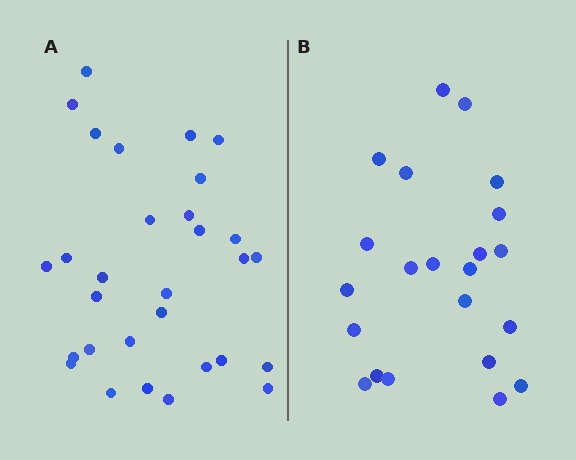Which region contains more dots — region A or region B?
Region A (the left region) has more dots.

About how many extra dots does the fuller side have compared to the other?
Region A has roughly 8 or so more dots than region B.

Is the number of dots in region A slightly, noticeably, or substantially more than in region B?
Region A has noticeably more, but not dramatically so. The ratio is roughly 1.4 to 1.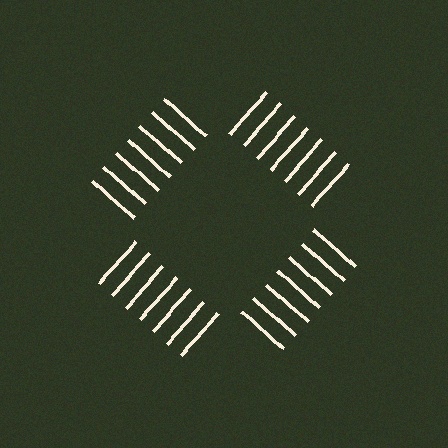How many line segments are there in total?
28 — 7 along each of the 4 edges.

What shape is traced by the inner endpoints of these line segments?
An illusory square — the line segments terminate on its edges but no continuous stroke is drawn.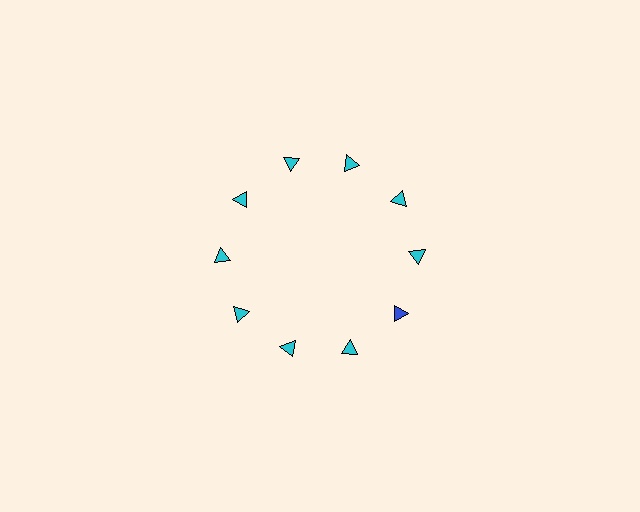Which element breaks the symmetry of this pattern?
The blue triangle at roughly the 4 o'clock position breaks the symmetry. All other shapes are cyan triangles.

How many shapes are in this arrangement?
There are 10 shapes arranged in a ring pattern.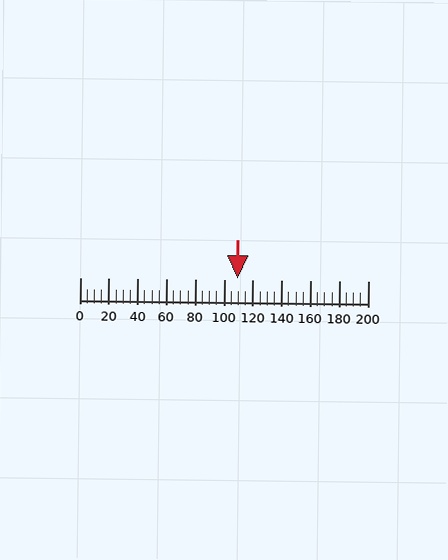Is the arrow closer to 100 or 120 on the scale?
The arrow is closer to 100.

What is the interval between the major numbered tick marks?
The major tick marks are spaced 20 units apart.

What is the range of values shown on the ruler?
The ruler shows values from 0 to 200.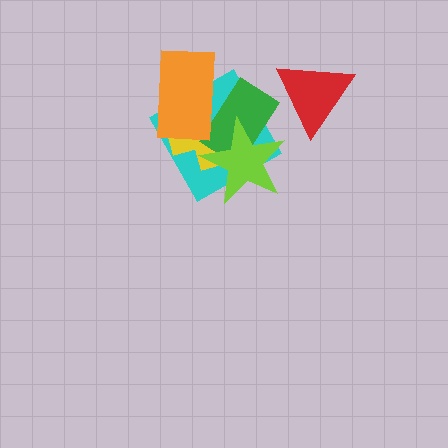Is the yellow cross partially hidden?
Yes, it is partially covered by another shape.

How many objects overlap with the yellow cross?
4 objects overlap with the yellow cross.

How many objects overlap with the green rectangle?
4 objects overlap with the green rectangle.